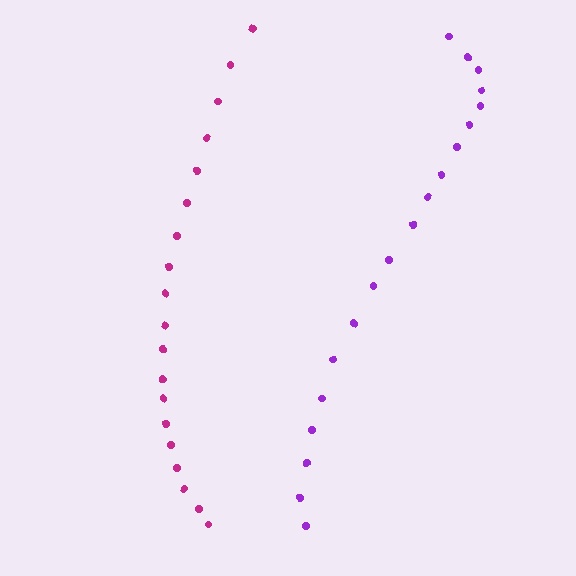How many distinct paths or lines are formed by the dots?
There are 2 distinct paths.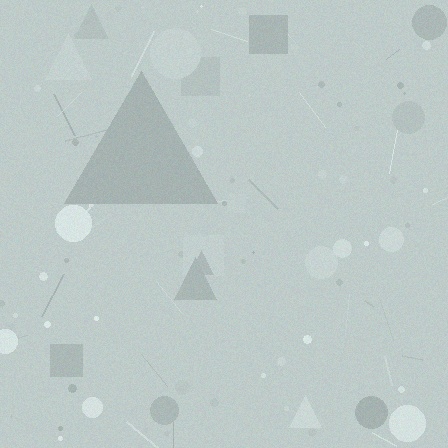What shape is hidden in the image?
A triangle is hidden in the image.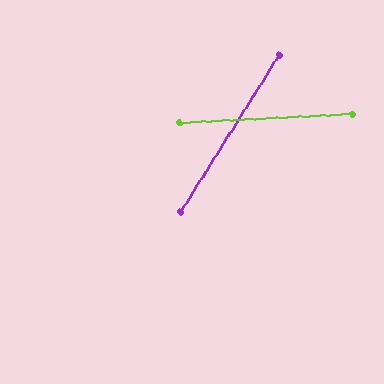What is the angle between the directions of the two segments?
Approximately 55 degrees.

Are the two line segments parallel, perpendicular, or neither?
Neither parallel nor perpendicular — they differ by about 55°.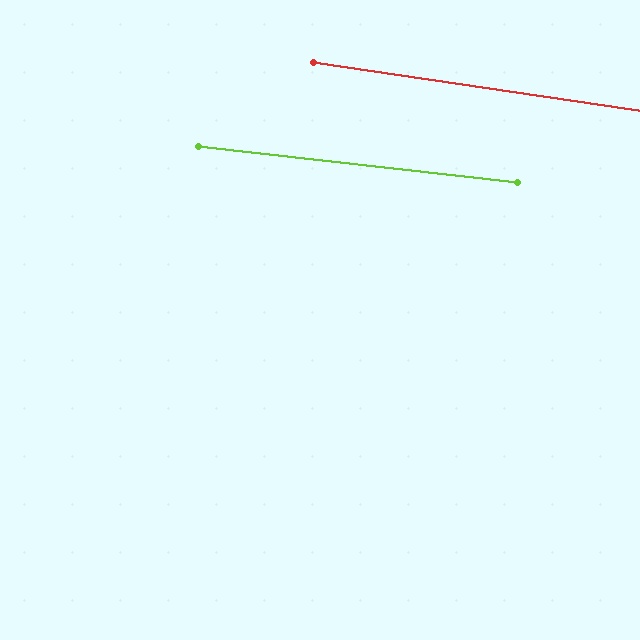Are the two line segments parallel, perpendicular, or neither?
Parallel — their directions differ by only 1.8°.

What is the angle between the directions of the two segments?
Approximately 2 degrees.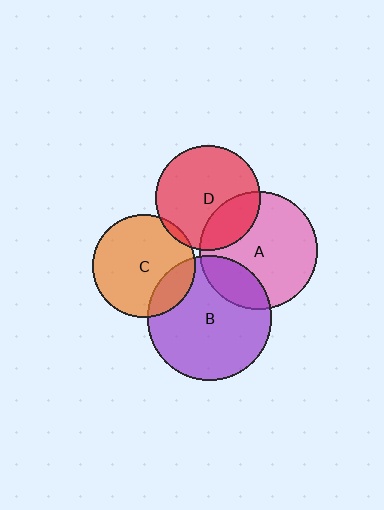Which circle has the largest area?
Circle B (purple).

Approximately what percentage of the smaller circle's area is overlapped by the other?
Approximately 25%.